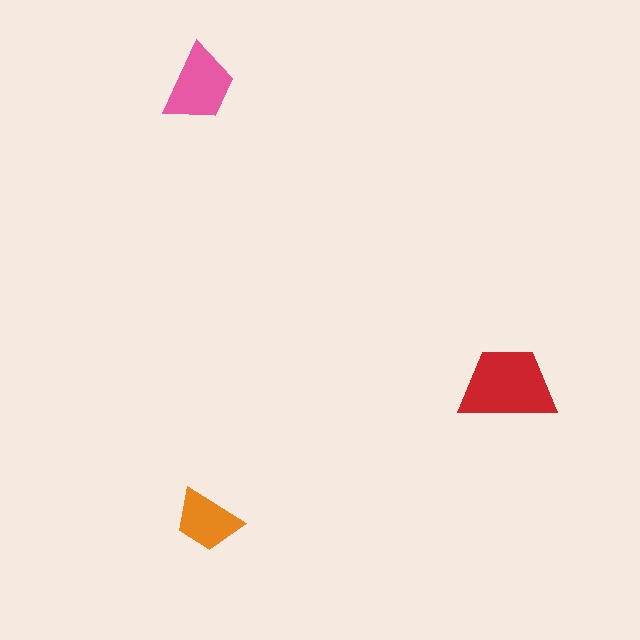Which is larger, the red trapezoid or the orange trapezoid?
The red one.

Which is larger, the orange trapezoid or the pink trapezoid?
The pink one.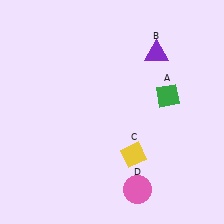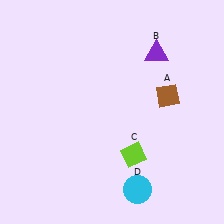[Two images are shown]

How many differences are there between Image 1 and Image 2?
There are 3 differences between the two images.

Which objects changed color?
A changed from green to brown. C changed from yellow to lime. D changed from pink to cyan.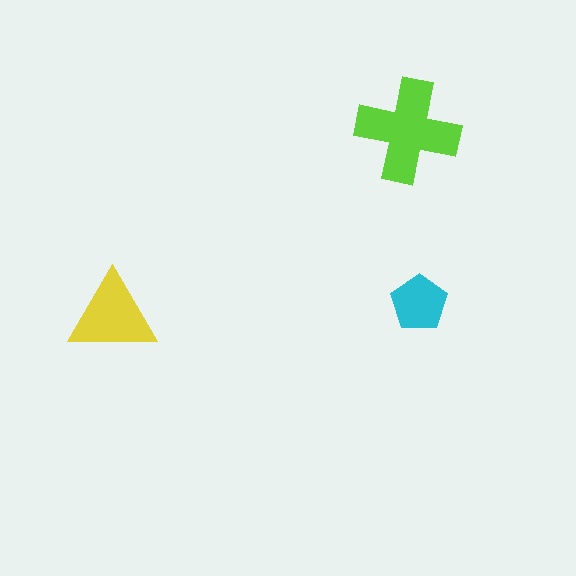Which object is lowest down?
The yellow triangle is bottommost.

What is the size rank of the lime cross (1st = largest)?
1st.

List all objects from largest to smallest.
The lime cross, the yellow triangle, the cyan pentagon.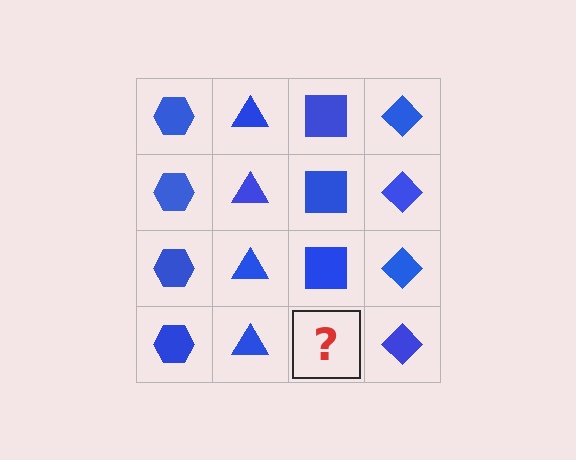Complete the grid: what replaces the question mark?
The question mark should be replaced with a blue square.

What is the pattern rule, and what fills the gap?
The rule is that each column has a consistent shape. The gap should be filled with a blue square.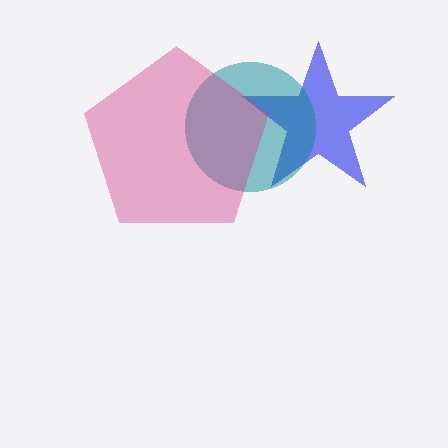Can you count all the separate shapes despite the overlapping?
Yes, there are 3 separate shapes.